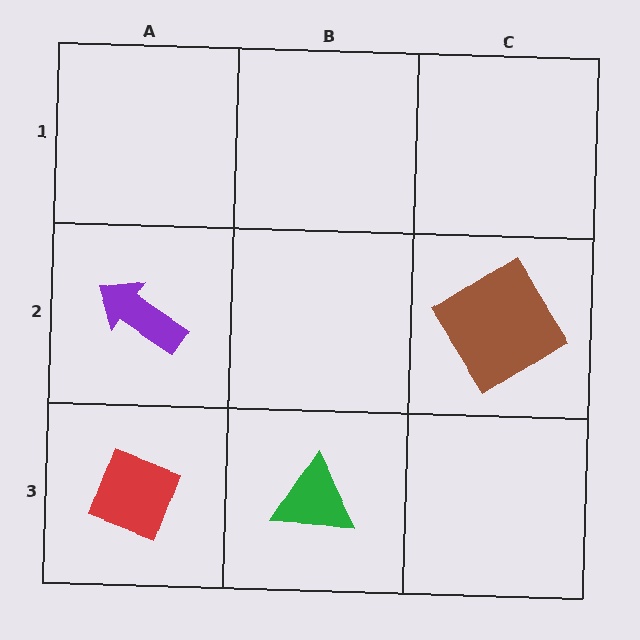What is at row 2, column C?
A brown diamond.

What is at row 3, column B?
A green triangle.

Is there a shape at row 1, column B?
No, that cell is empty.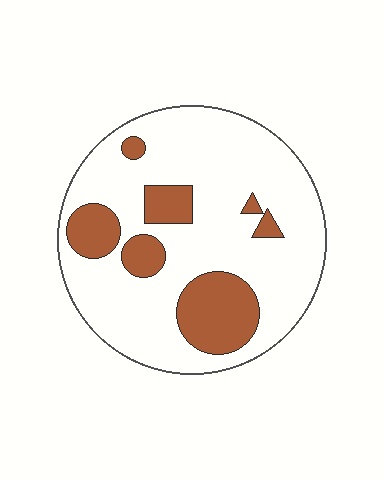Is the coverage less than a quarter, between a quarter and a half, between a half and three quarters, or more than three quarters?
Less than a quarter.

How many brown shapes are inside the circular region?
7.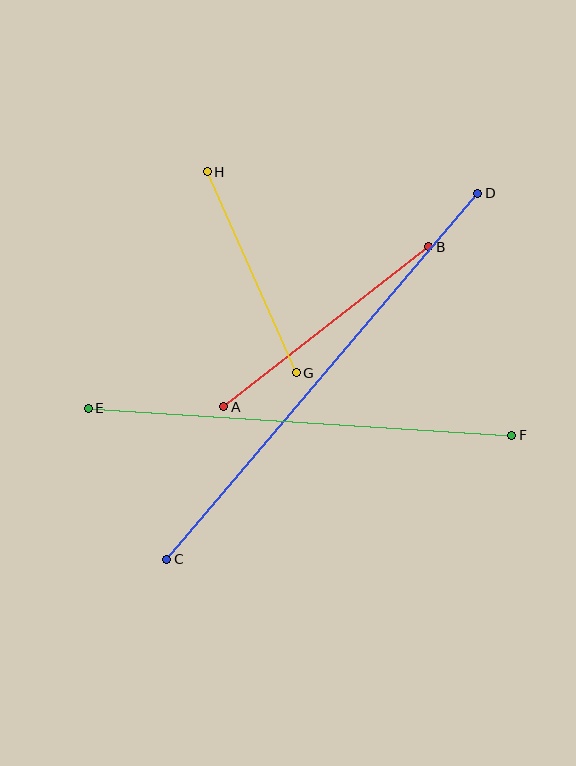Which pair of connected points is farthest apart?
Points C and D are farthest apart.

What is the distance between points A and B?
The distance is approximately 260 pixels.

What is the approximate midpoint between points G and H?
The midpoint is at approximately (252, 272) pixels.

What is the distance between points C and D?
The distance is approximately 480 pixels.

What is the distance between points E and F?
The distance is approximately 424 pixels.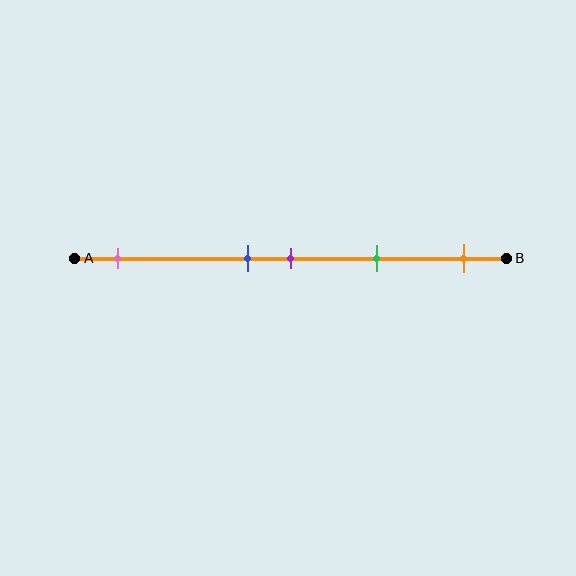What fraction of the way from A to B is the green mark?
The green mark is approximately 70% (0.7) of the way from A to B.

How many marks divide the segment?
There are 5 marks dividing the segment.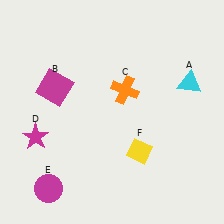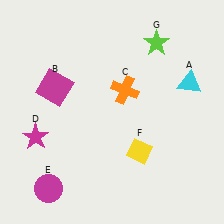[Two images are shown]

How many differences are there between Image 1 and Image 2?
There is 1 difference between the two images.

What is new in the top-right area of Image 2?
A lime star (G) was added in the top-right area of Image 2.